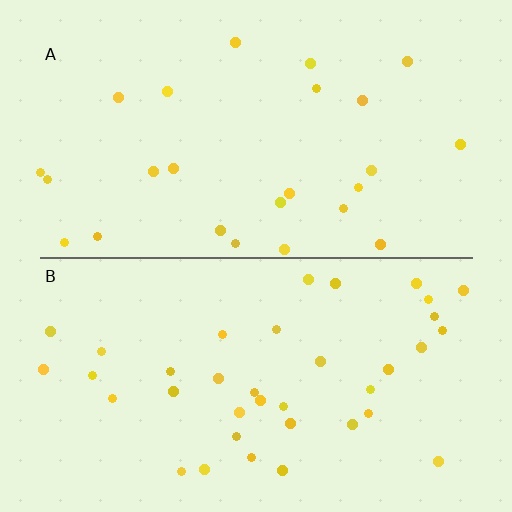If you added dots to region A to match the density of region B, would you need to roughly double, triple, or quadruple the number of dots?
Approximately double.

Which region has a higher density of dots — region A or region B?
B (the bottom).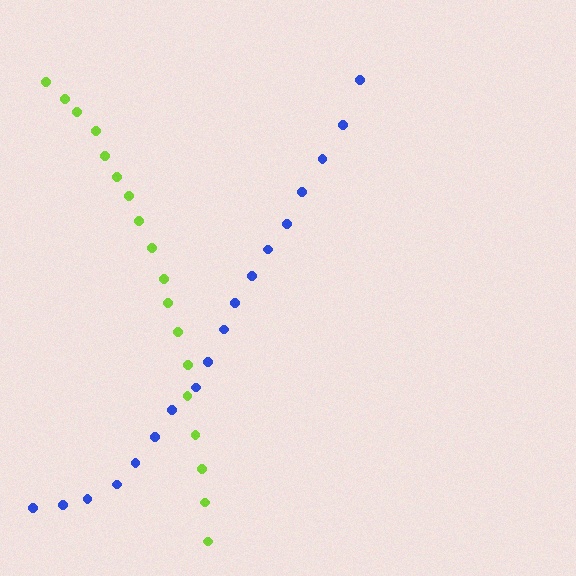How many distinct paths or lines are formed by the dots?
There are 2 distinct paths.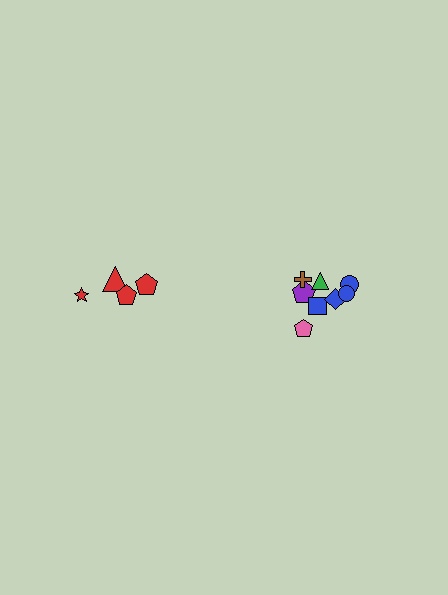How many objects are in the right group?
There are 8 objects.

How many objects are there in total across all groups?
There are 12 objects.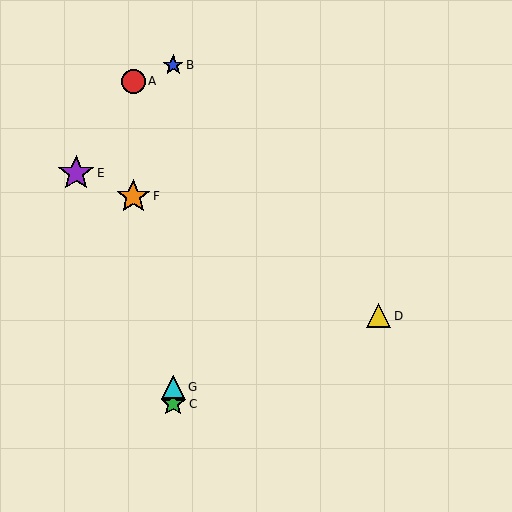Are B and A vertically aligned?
No, B is at x≈173 and A is at x≈133.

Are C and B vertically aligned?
Yes, both are at x≈173.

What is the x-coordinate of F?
Object F is at x≈133.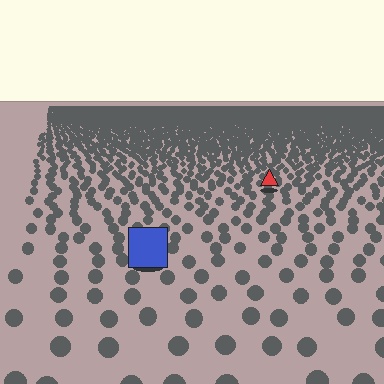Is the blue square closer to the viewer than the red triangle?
Yes. The blue square is closer — you can tell from the texture gradient: the ground texture is coarser near it.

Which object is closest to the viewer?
The blue square is closest. The texture marks near it are larger and more spread out.